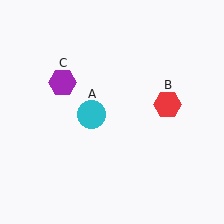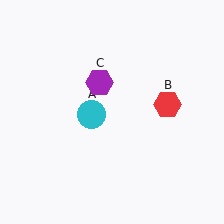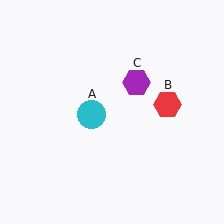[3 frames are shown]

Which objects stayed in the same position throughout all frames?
Cyan circle (object A) and red hexagon (object B) remained stationary.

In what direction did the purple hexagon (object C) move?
The purple hexagon (object C) moved right.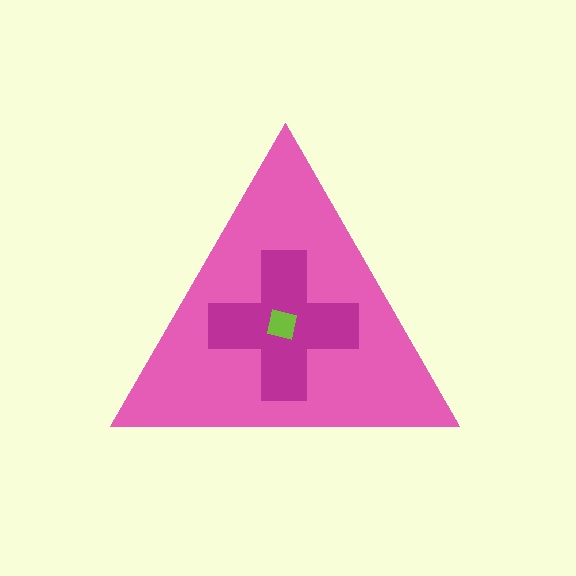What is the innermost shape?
The lime square.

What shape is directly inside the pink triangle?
The magenta cross.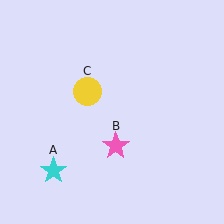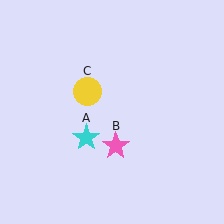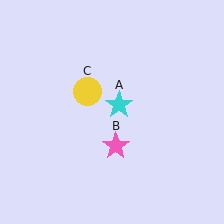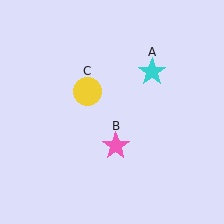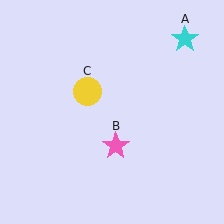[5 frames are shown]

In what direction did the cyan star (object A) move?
The cyan star (object A) moved up and to the right.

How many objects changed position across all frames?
1 object changed position: cyan star (object A).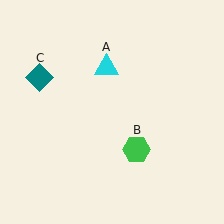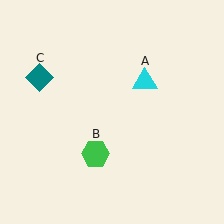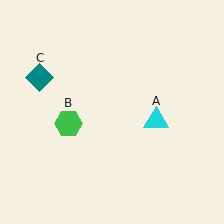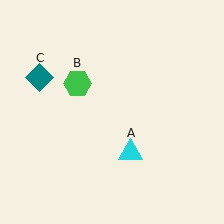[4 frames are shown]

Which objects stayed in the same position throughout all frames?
Teal diamond (object C) remained stationary.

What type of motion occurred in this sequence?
The cyan triangle (object A), green hexagon (object B) rotated clockwise around the center of the scene.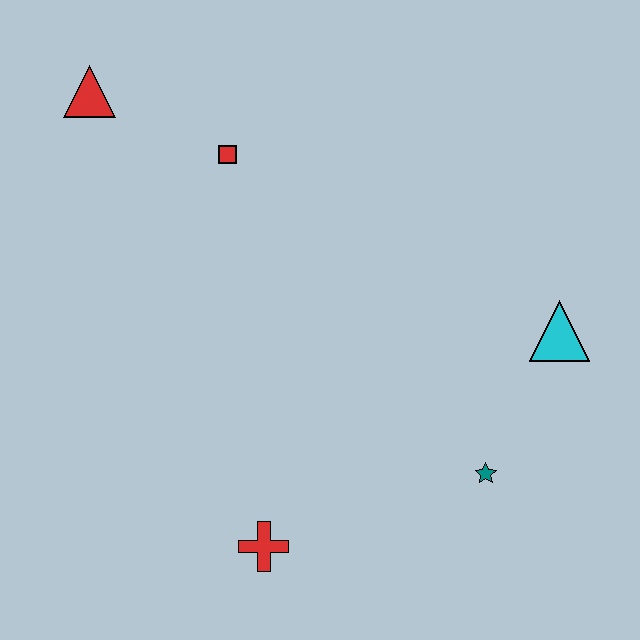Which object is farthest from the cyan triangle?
The red triangle is farthest from the cyan triangle.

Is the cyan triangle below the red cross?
No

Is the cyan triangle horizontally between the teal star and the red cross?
No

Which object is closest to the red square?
The red triangle is closest to the red square.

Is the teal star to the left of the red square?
No